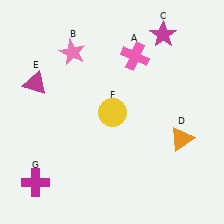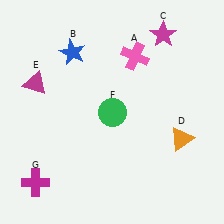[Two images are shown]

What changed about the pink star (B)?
In Image 1, B is pink. In Image 2, it changed to blue.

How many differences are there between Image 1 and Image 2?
There are 2 differences between the two images.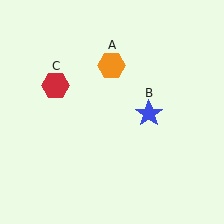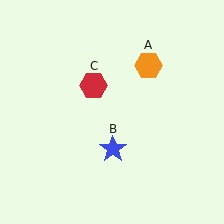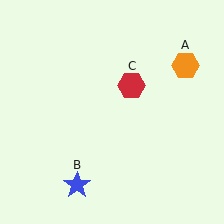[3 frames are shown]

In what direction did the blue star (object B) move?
The blue star (object B) moved down and to the left.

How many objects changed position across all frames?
3 objects changed position: orange hexagon (object A), blue star (object B), red hexagon (object C).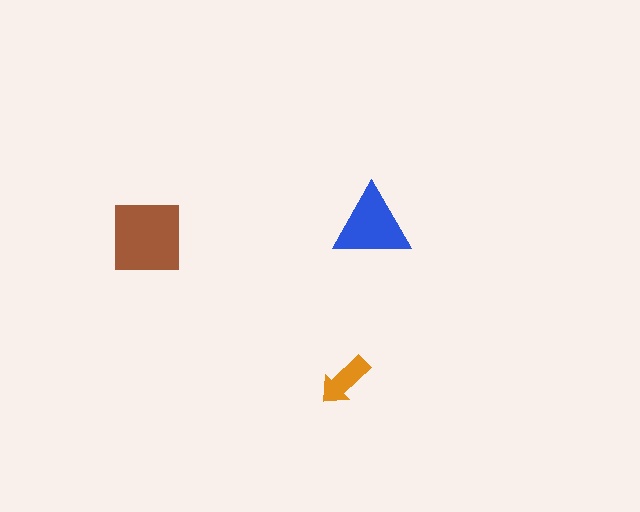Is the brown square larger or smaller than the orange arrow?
Larger.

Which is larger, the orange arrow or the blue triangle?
The blue triangle.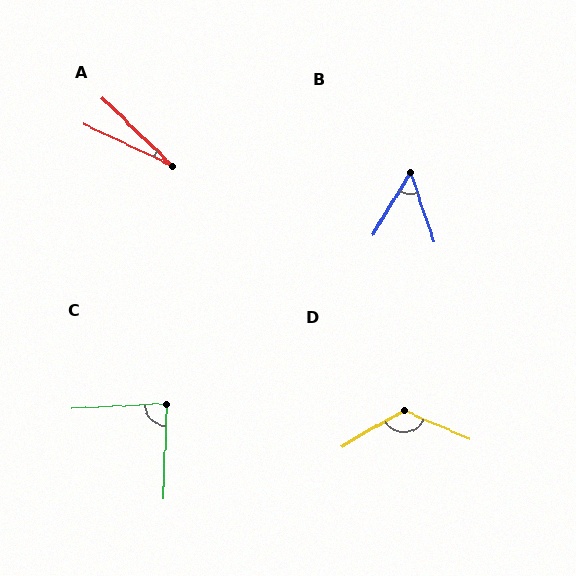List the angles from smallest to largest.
A (19°), B (50°), C (85°), D (127°).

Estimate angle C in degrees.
Approximately 85 degrees.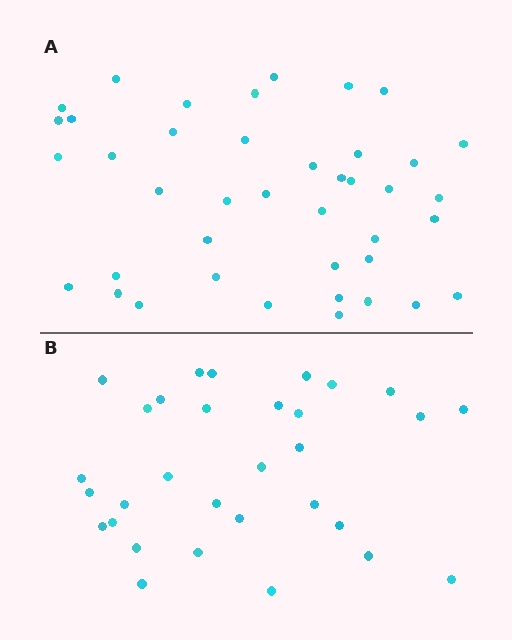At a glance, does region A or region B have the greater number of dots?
Region A (the top region) has more dots.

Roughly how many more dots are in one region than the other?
Region A has roughly 10 or so more dots than region B.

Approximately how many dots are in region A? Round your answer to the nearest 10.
About 40 dots. (The exact count is 41, which rounds to 40.)